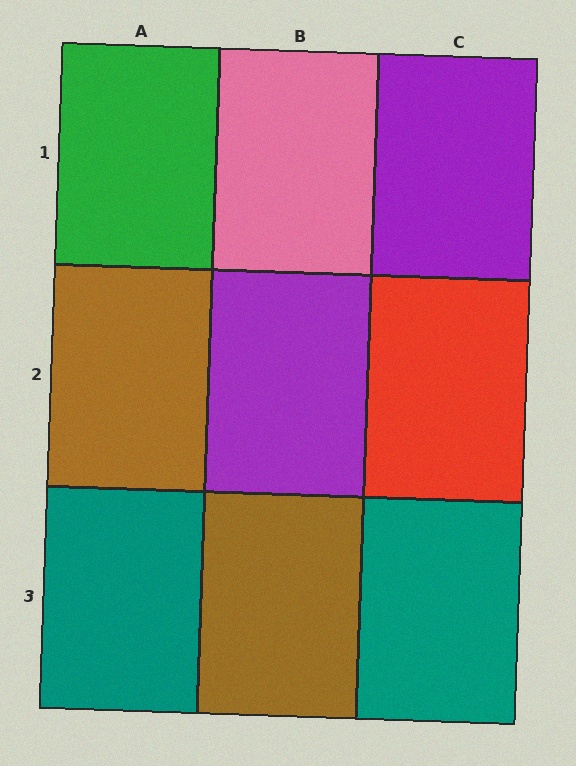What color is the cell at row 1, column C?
Purple.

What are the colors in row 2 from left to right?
Brown, purple, red.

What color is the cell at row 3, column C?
Teal.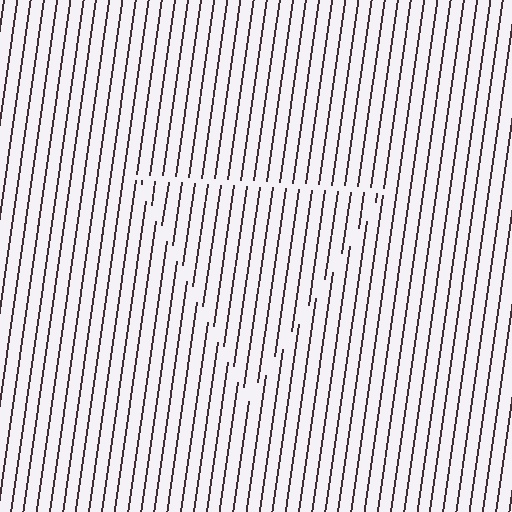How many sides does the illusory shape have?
3 sides — the line-ends trace a triangle.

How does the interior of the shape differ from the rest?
The interior of the shape contains the same grating, shifted by half a period — the contour is defined by the phase discontinuity where line-ends from the inner and outer gratings abut.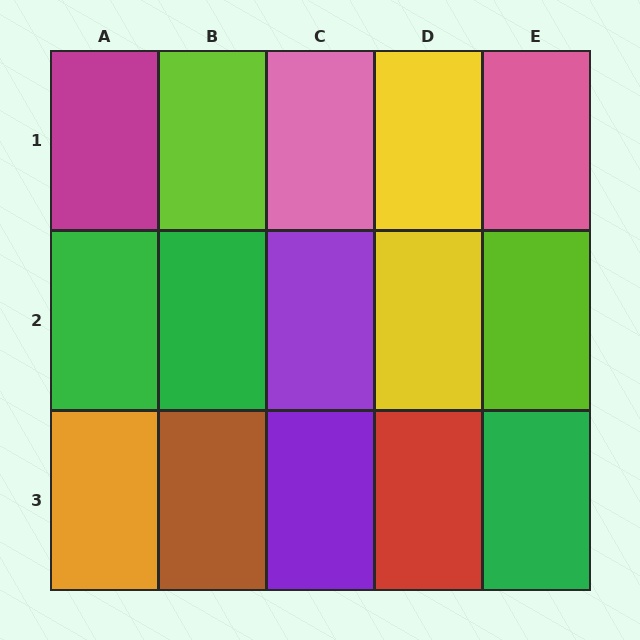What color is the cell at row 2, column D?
Yellow.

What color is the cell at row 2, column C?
Purple.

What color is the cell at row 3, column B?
Brown.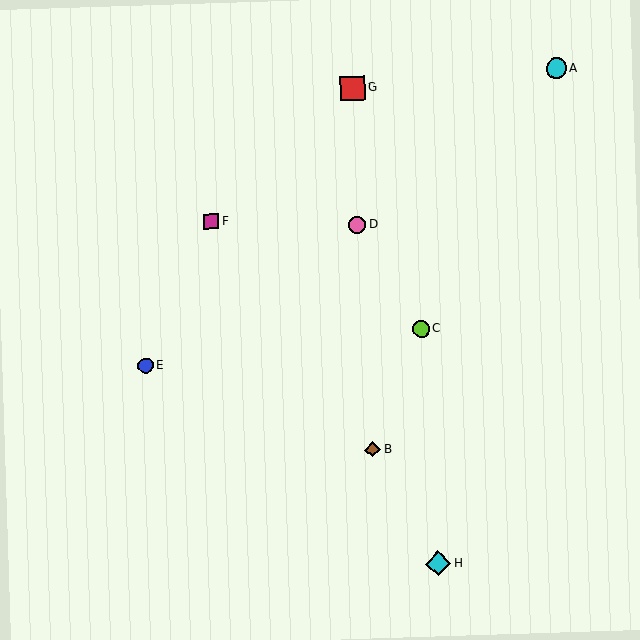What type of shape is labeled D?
Shape D is a pink circle.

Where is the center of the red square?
The center of the red square is at (353, 88).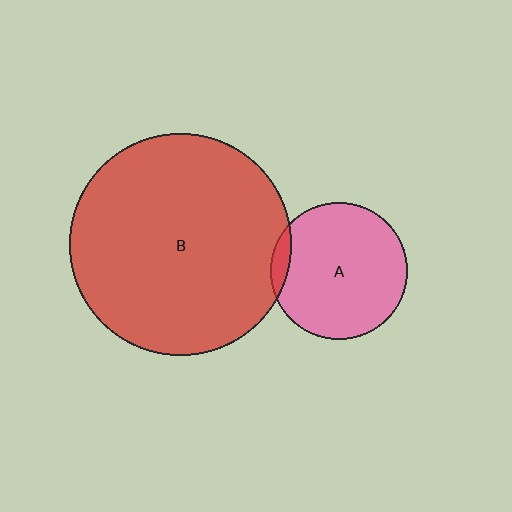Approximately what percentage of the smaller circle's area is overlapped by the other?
Approximately 5%.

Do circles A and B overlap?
Yes.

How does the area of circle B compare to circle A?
Approximately 2.6 times.